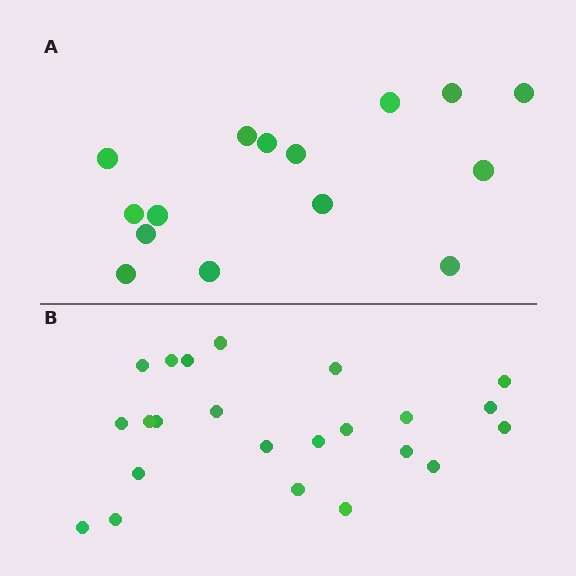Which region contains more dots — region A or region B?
Region B (the bottom region) has more dots.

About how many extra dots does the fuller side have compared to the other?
Region B has roughly 8 or so more dots than region A.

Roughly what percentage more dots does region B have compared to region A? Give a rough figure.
About 55% more.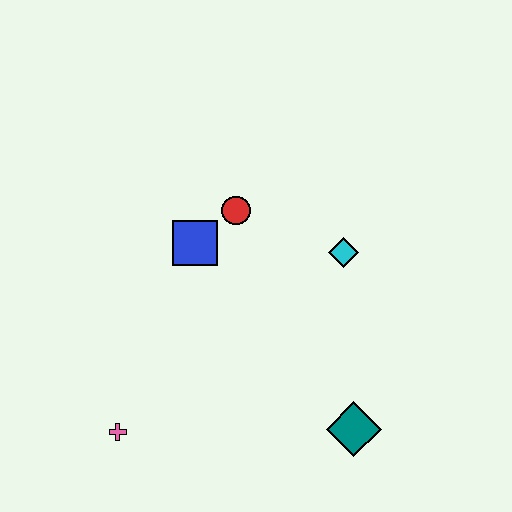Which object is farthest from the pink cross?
The cyan diamond is farthest from the pink cross.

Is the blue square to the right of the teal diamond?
No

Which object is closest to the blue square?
The red circle is closest to the blue square.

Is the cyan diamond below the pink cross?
No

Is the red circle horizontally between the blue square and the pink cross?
No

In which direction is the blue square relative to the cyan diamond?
The blue square is to the left of the cyan diamond.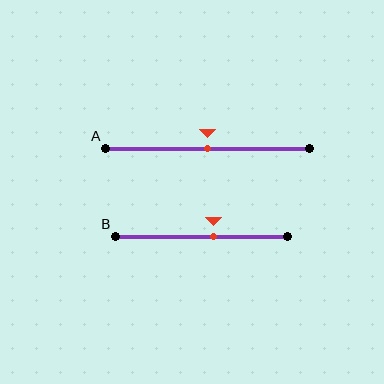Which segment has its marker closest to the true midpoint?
Segment A has its marker closest to the true midpoint.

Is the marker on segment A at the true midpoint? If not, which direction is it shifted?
Yes, the marker on segment A is at the true midpoint.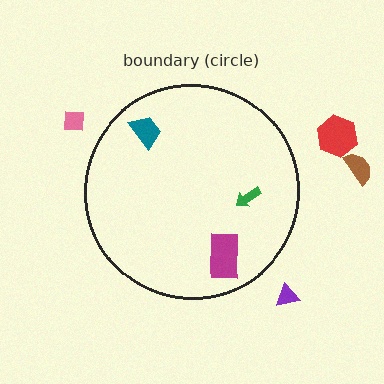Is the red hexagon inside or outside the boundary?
Outside.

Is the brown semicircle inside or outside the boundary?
Outside.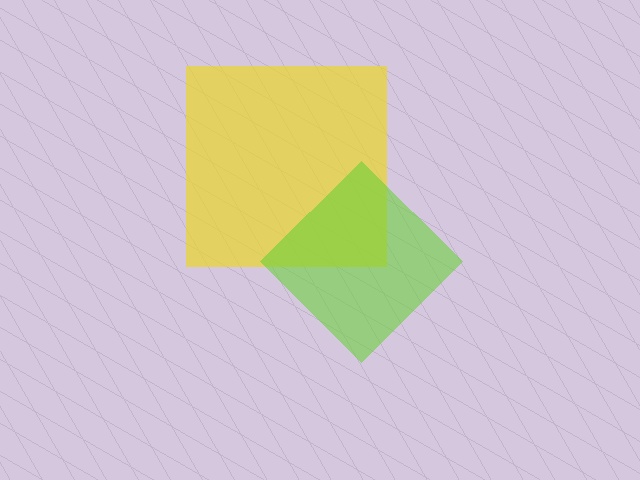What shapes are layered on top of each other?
The layered shapes are: a yellow square, a lime diamond.